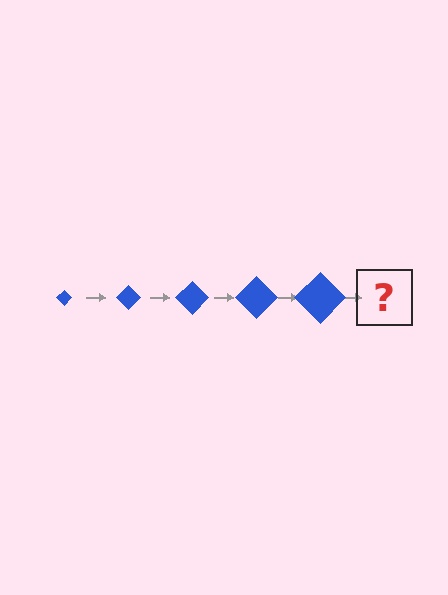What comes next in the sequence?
The next element should be a blue diamond, larger than the previous one.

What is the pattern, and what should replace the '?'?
The pattern is that the diamond gets progressively larger each step. The '?' should be a blue diamond, larger than the previous one.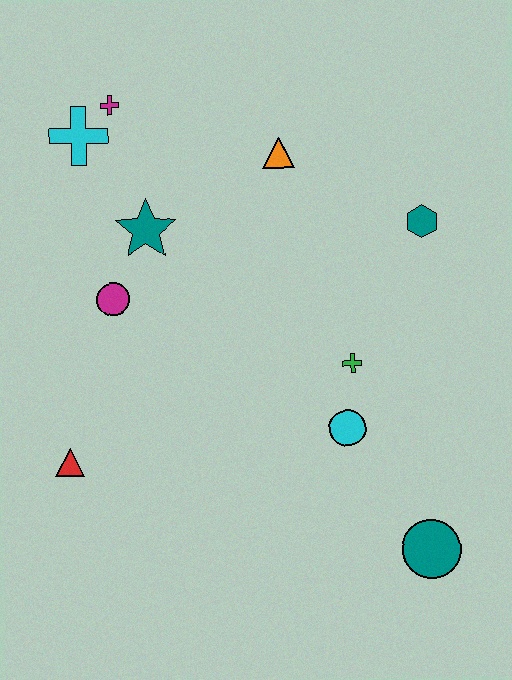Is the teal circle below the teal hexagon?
Yes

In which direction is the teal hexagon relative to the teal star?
The teal hexagon is to the right of the teal star.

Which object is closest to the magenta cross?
The cyan cross is closest to the magenta cross.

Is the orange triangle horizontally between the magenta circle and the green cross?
Yes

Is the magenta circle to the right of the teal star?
No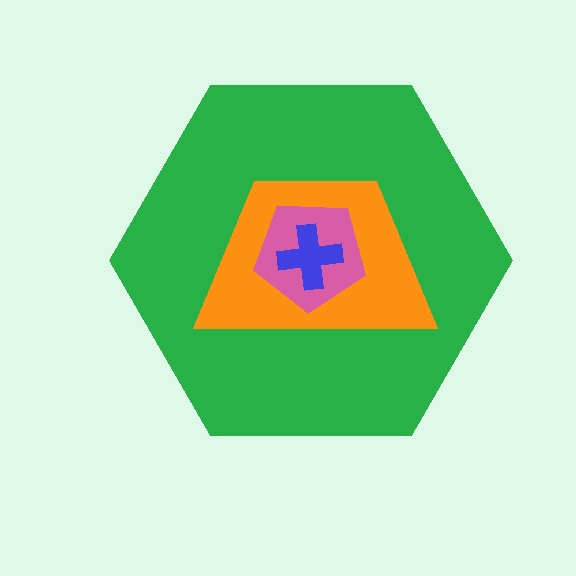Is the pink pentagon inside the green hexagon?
Yes.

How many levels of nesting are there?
4.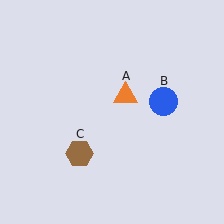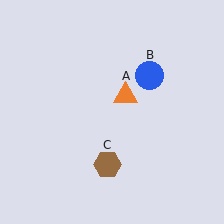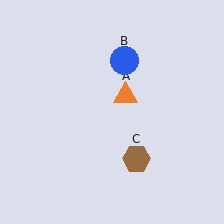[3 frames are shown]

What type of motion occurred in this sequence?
The blue circle (object B), brown hexagon (object C) rotated counterclockwise around the center of the scene.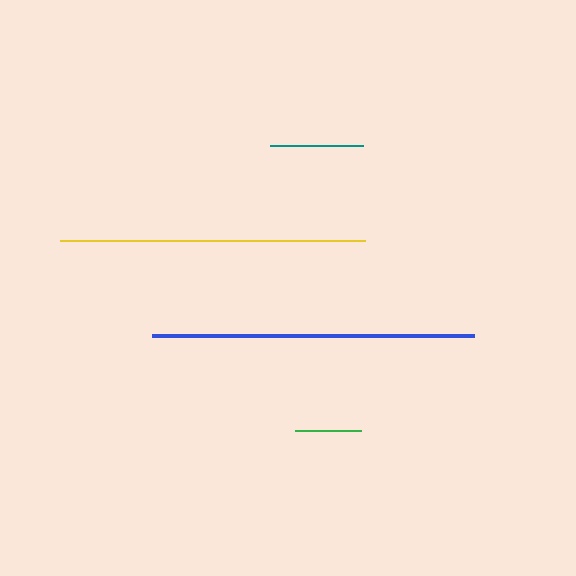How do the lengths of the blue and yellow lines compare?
The blue and yellow lines are approximately the same length.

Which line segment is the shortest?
The green line is the shortest at approximately 65 pixels.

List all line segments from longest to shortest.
From longest to shortest: blue, yellow, teal, green.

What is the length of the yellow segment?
The yellow segment is approximately 304 pixels long.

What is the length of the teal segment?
The teal segment is approximately 93 pixels long.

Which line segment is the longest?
The blue line is the longest at approximately 321 pixels.